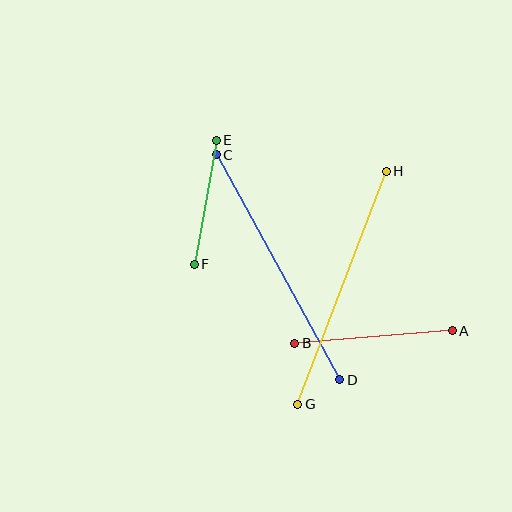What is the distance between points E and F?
The distance is approximately 126 pixels.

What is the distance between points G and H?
The distance is approximately 249 pixels.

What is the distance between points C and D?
The distance is approximately 256 pixels.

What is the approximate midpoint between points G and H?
The midpoint is at approximately (342, 288) pixels.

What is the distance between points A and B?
The distance is approximately 158 pixels.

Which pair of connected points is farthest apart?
Points C and D are farthest apart.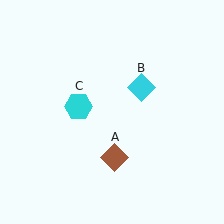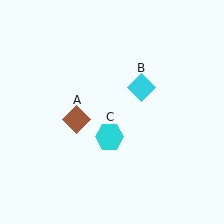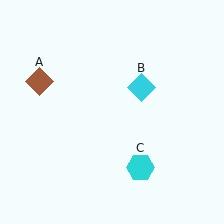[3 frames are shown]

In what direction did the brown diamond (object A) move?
The brown diamond (object A) moved up and to the left.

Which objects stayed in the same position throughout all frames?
Cyan diamond (object B) remained stationary.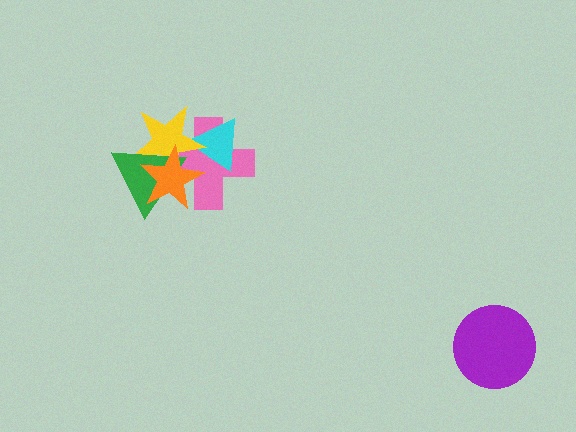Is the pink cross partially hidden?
Yes, it is partially covered by another shape.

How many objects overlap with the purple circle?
0 objects overlap with the purple circle.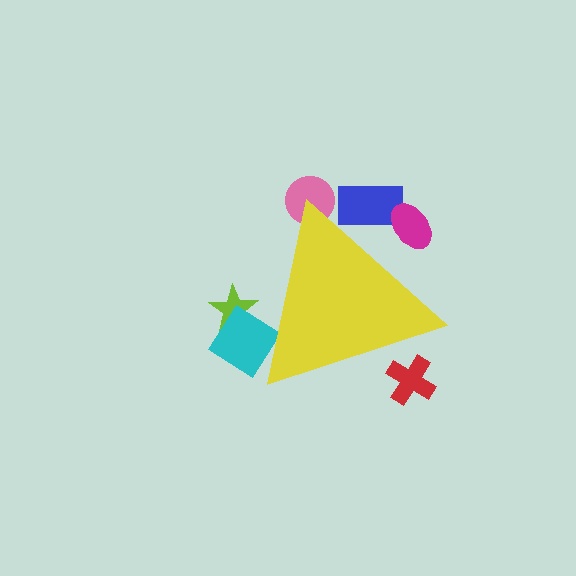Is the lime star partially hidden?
Yes, the lime star is partially hidden behind the yellow triangle.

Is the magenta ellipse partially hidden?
Yes, the magenta ellipse is partially hidden behind the yellow triangle.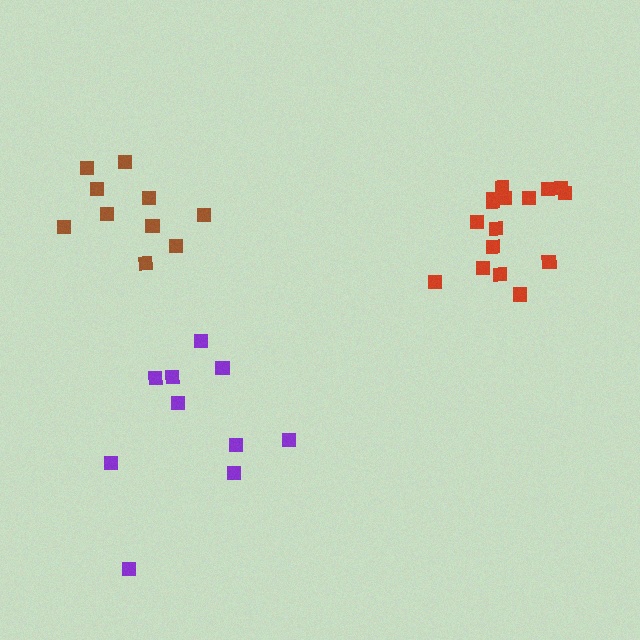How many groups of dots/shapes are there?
There are 3 groups.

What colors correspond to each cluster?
The clusters are colored: red, brown, purple.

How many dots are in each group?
Group 1: 16 dots, Group 2: 10 dots, Group 3: 10 dots (36 total).